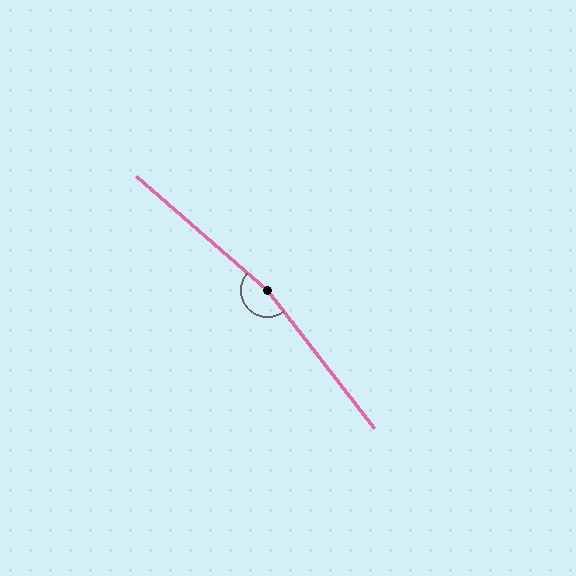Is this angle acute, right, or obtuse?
It is obtuse.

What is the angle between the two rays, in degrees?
Approximately 169 degrees.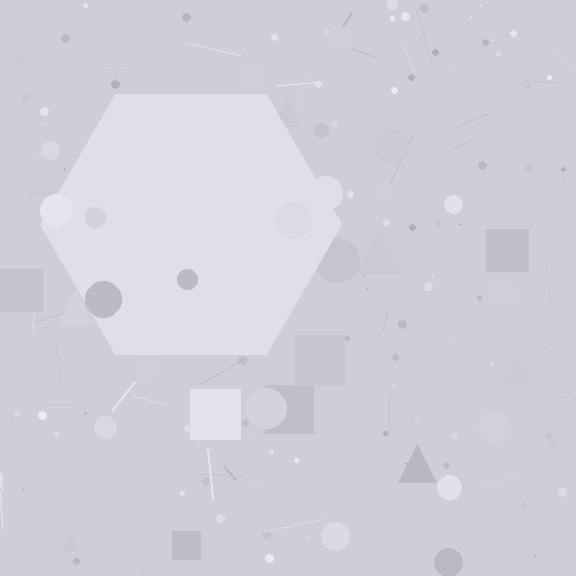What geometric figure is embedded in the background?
A hexagon is embedded in the background.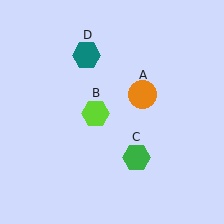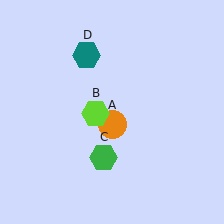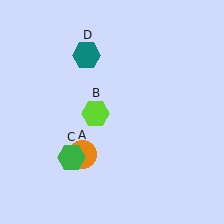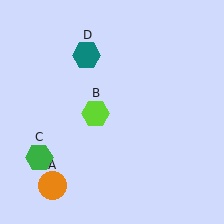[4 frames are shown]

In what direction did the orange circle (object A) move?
The orange circle (object A) moved down and to the left.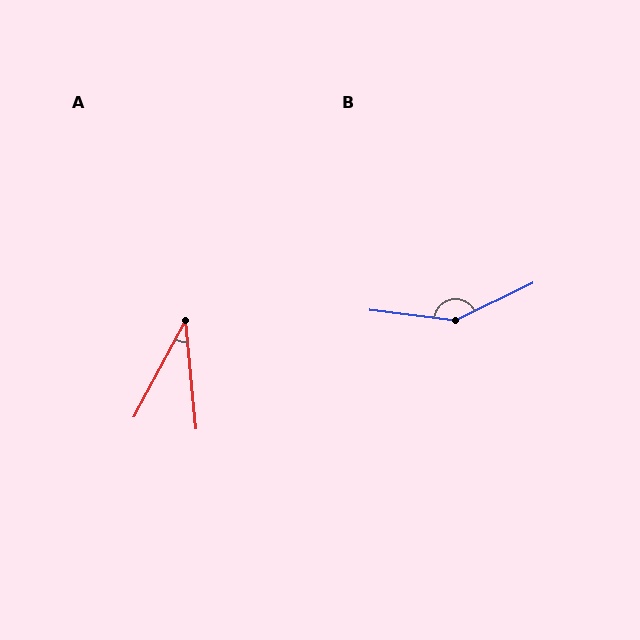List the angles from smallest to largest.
A (34°), B (147°).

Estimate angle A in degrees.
Approximately 34 degrees.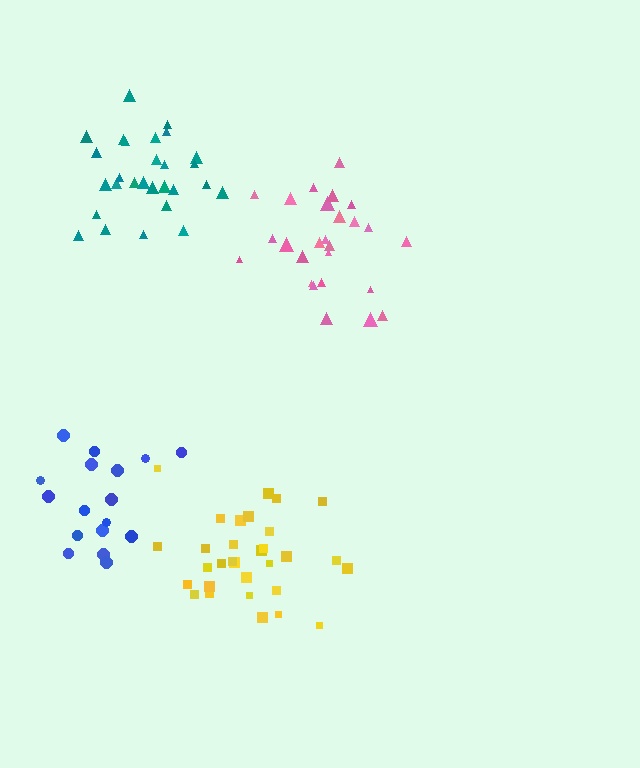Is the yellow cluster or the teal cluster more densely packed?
Yellow.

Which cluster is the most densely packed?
Yellow.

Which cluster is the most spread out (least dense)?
Blue.